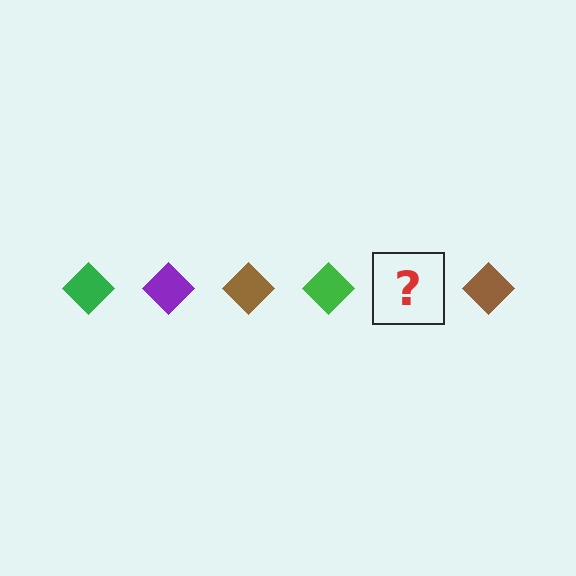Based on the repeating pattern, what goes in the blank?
The blank should be a purple diamond.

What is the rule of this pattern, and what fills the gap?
The rule is that the pattern cycles through green, purple, brown diamonds. The gap should be filled with a purple diamond.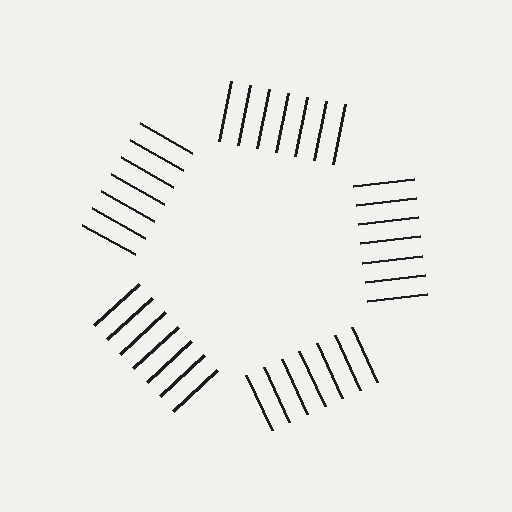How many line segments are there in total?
35 — 7 along each of the 5 edges.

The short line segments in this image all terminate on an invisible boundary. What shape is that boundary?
An illusory pentagon — the line segments terminate on its edges but no continuous stroke is drawn.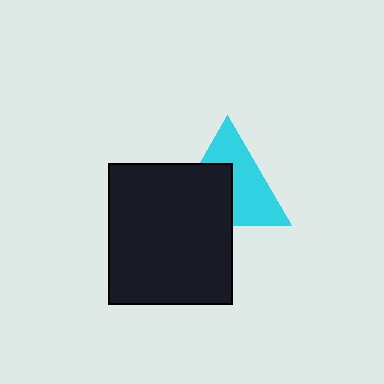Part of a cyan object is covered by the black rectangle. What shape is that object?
It is a triangle.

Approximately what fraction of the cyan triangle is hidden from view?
Roughly 45% of the cyan triangle is hidden behind the black rectangle.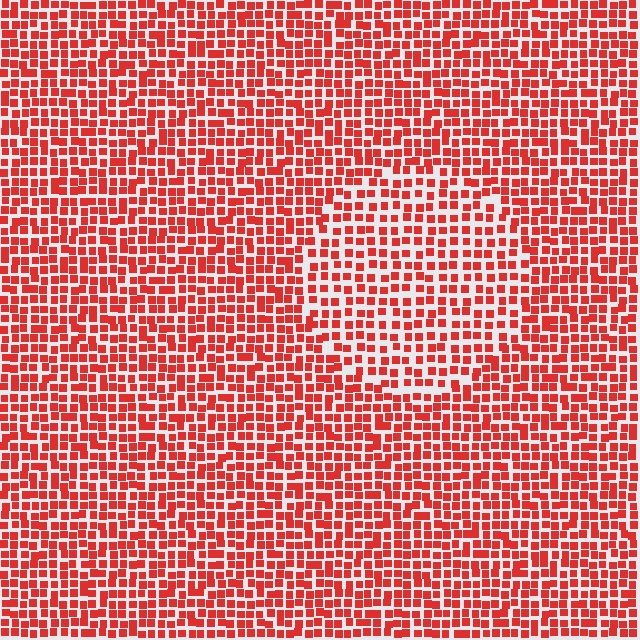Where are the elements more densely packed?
The elements are more densely packed outside the circle boundary.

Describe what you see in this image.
The image contains small red elements arranged at two different densities. A circle-shaped region is visible where the elements are less densely packed than the surrounding area.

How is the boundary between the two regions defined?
The boundary is defined by a change in element density (approximately 1.4x ratio). All elements are the same color, size, and shape.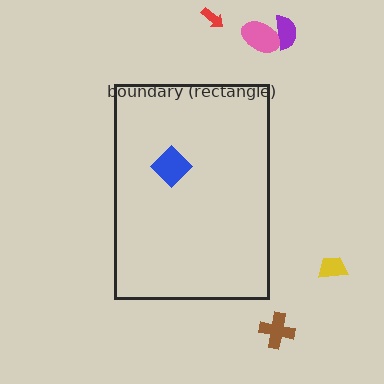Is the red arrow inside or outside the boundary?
Outside.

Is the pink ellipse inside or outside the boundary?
Outside.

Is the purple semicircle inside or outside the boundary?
Outside.